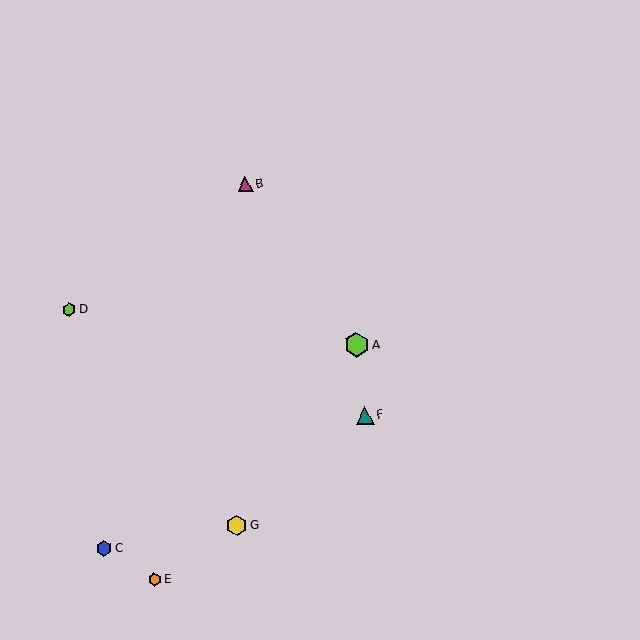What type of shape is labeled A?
Shape A is a lime hexagon.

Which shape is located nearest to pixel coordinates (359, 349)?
The lime hexagon (labeled A) at (356, 345) is nearest to that location.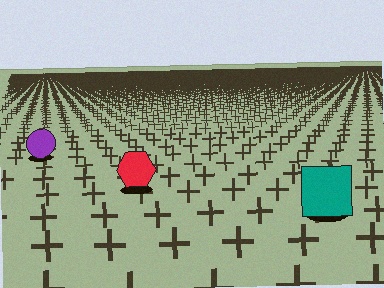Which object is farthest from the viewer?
The purple circle is farthest from the viewer. It appears smaller and the ground texture around it is denser.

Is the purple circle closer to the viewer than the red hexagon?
No. The red hexagon is closer — you can tell from the texture gradient: the ground texture is coarser near it.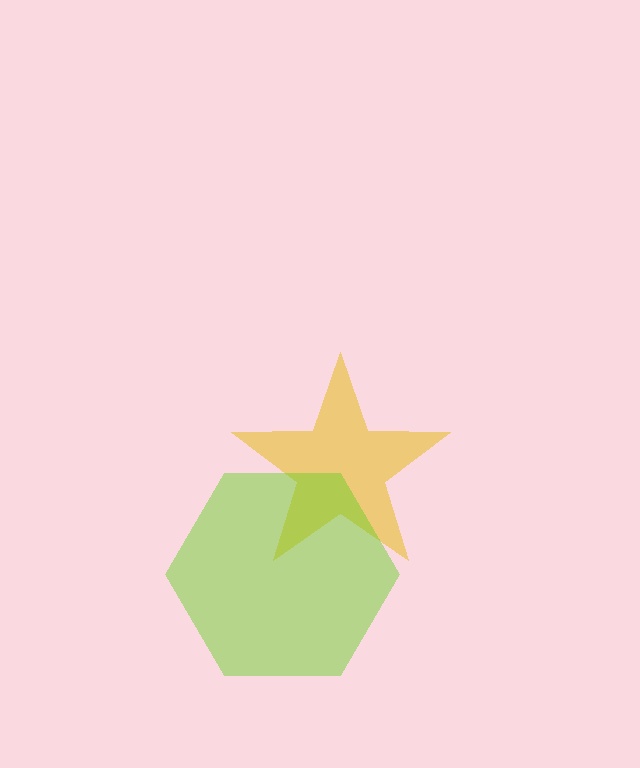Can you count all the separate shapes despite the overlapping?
Yes, there are 2 separate shapes.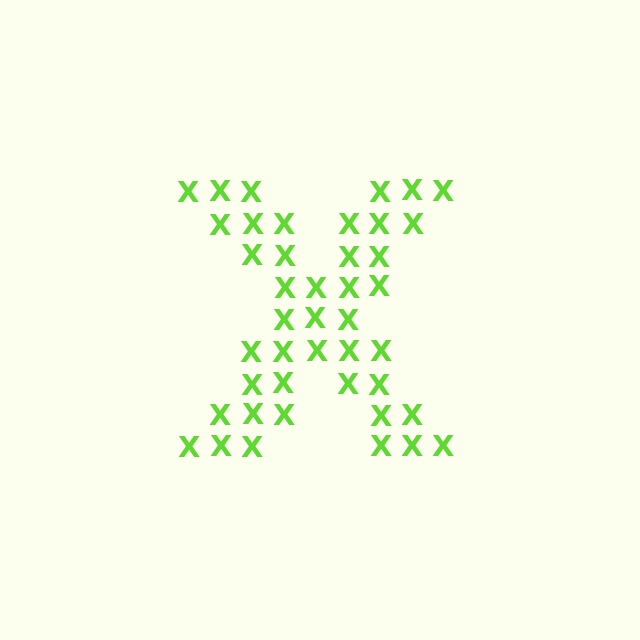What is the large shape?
The large shape is the letter X.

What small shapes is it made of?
It is made of small letter X's.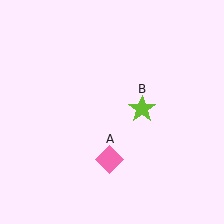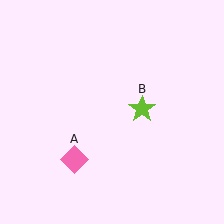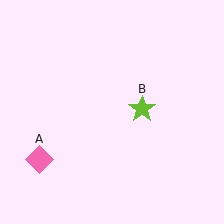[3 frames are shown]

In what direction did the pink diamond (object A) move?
The pink diamond (object A) moved left.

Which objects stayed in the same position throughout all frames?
Lime star (object B) remained stationary.